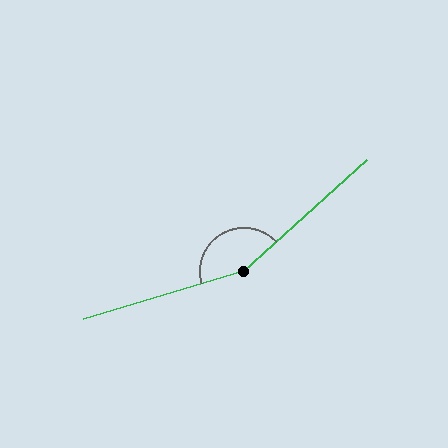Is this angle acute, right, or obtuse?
It is obtuse.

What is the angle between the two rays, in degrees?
Approximately 154 degrees.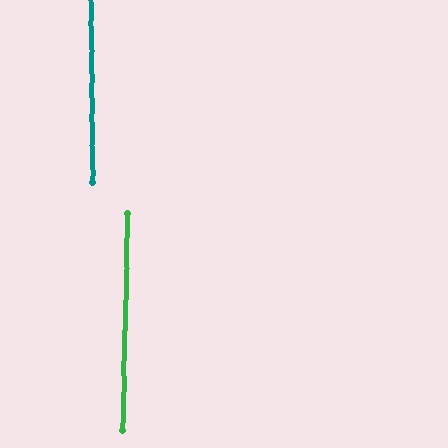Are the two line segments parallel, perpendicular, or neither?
Parallel — their directions differ by only 1.6°.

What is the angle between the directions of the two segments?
Approximately 2 degrees.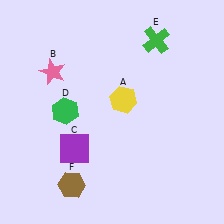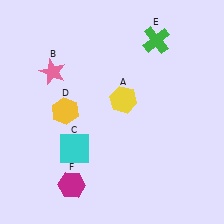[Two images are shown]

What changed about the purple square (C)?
In Image 1, C is purple. In Image 2, it changed to cyan.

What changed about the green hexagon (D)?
In Image 1, D is green. In Image 2, it changed to yellow.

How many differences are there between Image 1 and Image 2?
There are 3 differences between the two images.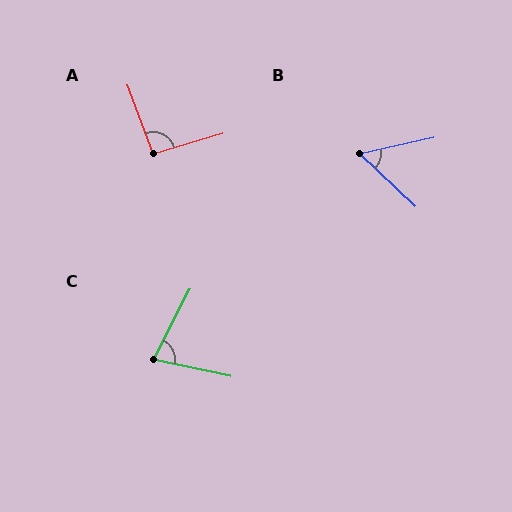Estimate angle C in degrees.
Approximately 75 degrees.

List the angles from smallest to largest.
B (56°), C (75°), A (94°).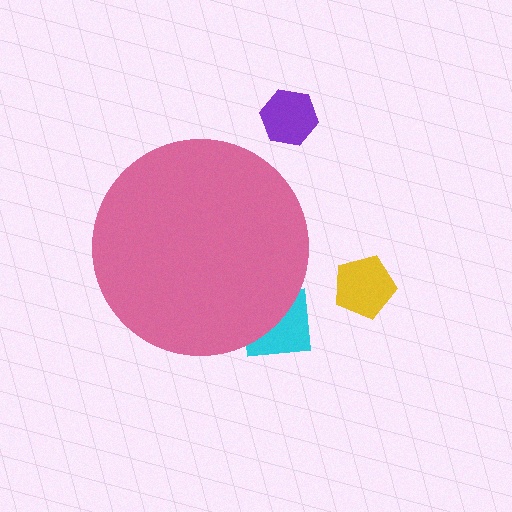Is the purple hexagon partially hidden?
No, the purple hexagon is fully visible.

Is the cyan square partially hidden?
Yes, the cyan square is partially hidden behind the pink circle.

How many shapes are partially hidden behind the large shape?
1 shape is partially hidden.